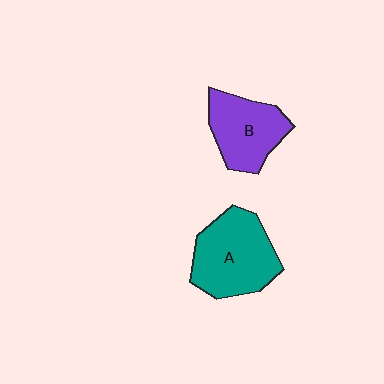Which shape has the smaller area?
Shape B (purple).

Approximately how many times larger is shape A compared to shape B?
Approximately 1.3 times.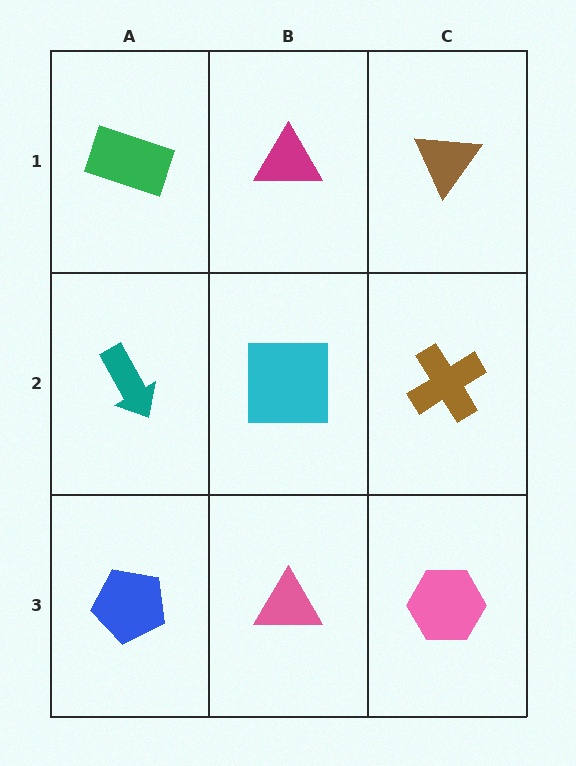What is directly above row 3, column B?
A cyan square.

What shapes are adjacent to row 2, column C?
A brown triangle (row 1, column C), a pink hexagon (row 3, column C), a cyan square (row 2, column B).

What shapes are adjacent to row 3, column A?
A teal arrow (row 2, column A), a pink triangle (row 3, column B).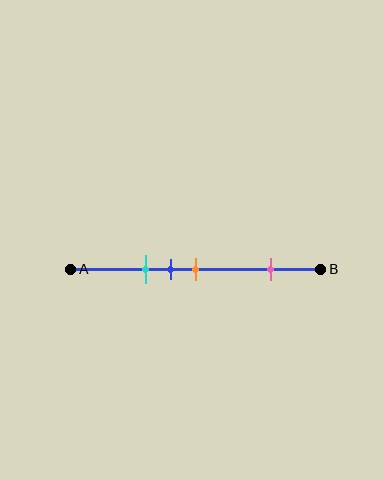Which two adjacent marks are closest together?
The blue and orange marks are the closest adjacent pair.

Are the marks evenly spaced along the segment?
No, the marks are not evenly spaced.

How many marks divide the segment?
There are 4 marks dividing the segment.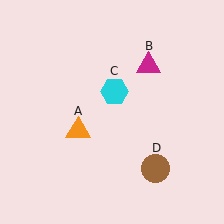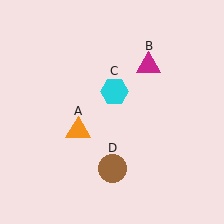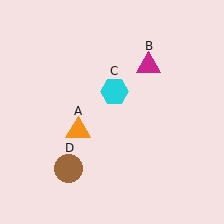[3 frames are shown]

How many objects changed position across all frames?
1 object changed position: brown circle (object D).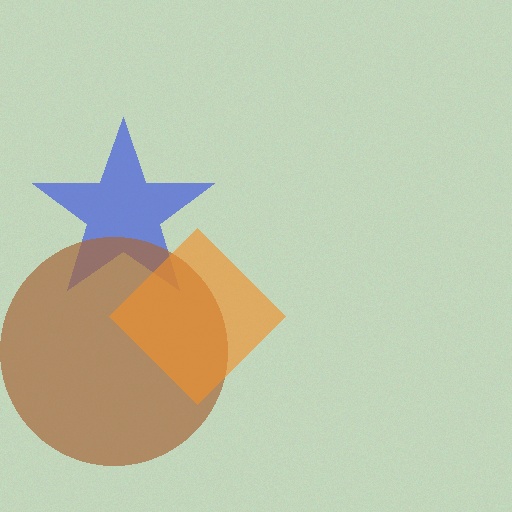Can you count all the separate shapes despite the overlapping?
Yes, there are 3 separate shapes.